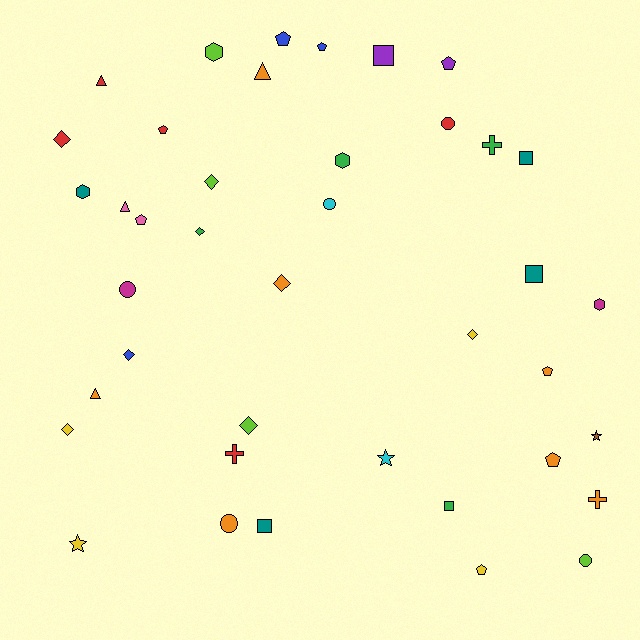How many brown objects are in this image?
There is 1 brown object.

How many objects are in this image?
There are 40 objects.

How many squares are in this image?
There are 5 squares.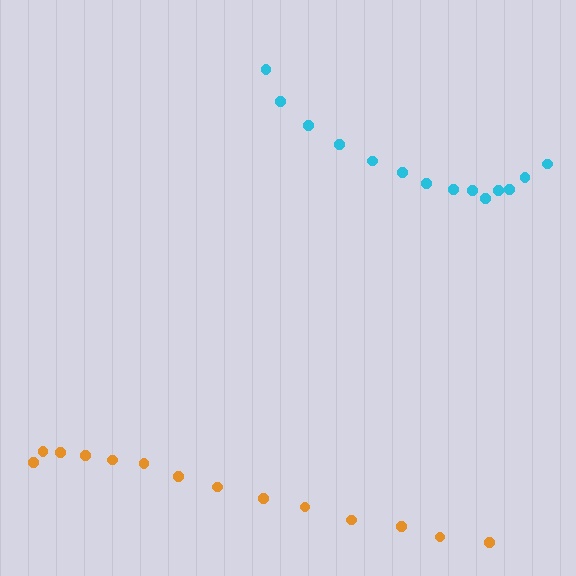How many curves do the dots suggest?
There are 2 distinct paths.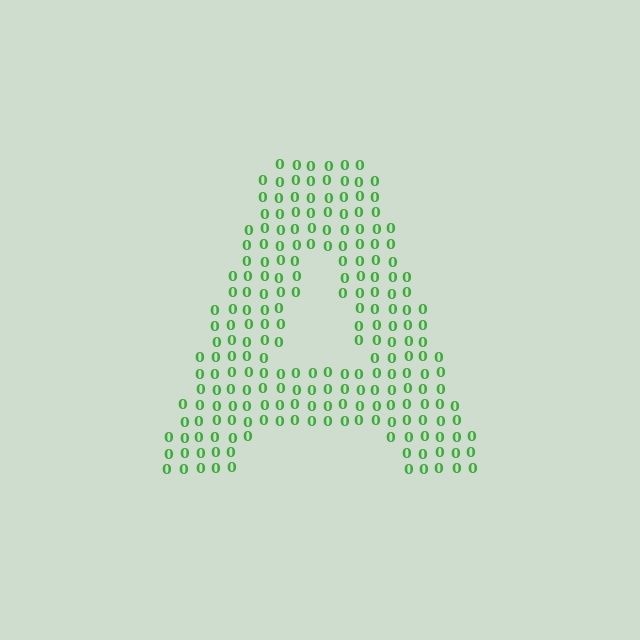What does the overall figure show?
The overall figure shows the letter A.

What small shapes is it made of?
It is made of small digit 0's.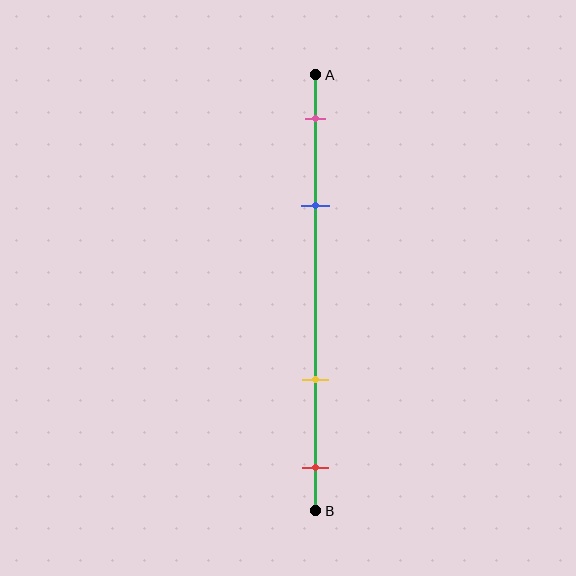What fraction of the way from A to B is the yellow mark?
The yellow mark is approximately 70% (0.7) of the way from A to B.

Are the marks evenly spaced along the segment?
No, the marks are not evenly spaced.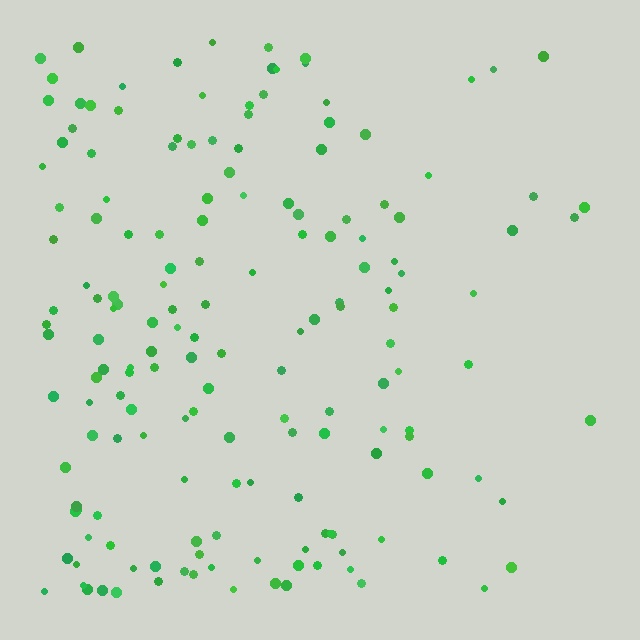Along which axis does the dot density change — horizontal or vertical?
Horizontal.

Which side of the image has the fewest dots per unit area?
The right.